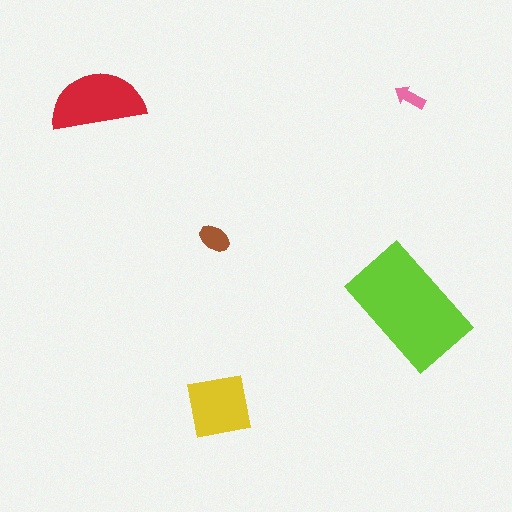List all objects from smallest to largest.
The pink arrow, the brown ellipse, the yellow square, the red semicircle, the lime rectangle.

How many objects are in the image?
There are 5 objects in the image.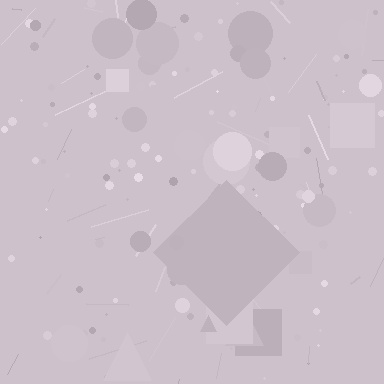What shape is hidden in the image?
A diamond is hidden in the image.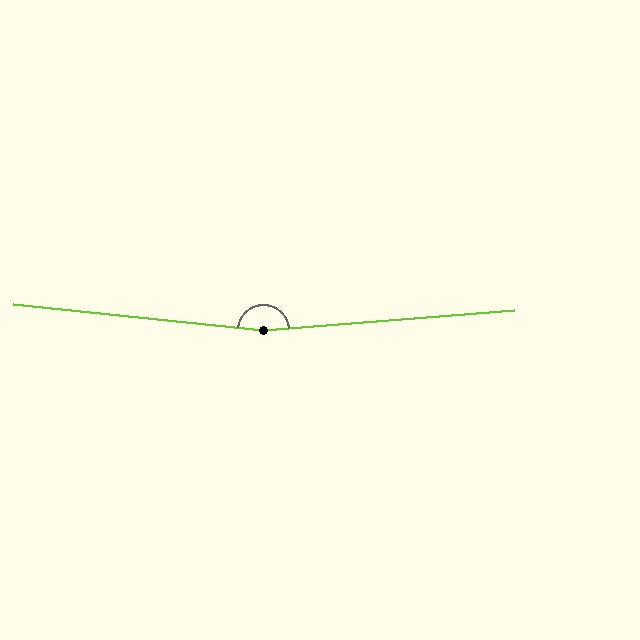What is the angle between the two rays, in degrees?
Approximately 169 degrees.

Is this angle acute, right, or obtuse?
It is obtuse.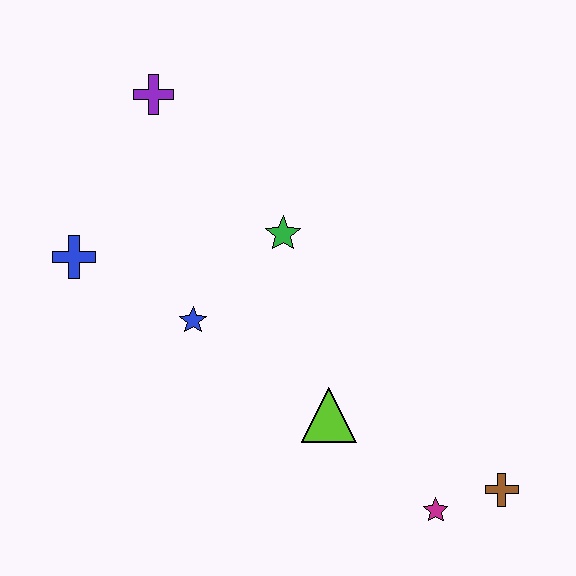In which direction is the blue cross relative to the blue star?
The blue cross is to the left of the blue star.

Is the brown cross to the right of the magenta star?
Yes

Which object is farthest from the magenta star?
The purple cross is farthest from the magenta star.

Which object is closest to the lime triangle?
The magenta star is closest to the lime triangle.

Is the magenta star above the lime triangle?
No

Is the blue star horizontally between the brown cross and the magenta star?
No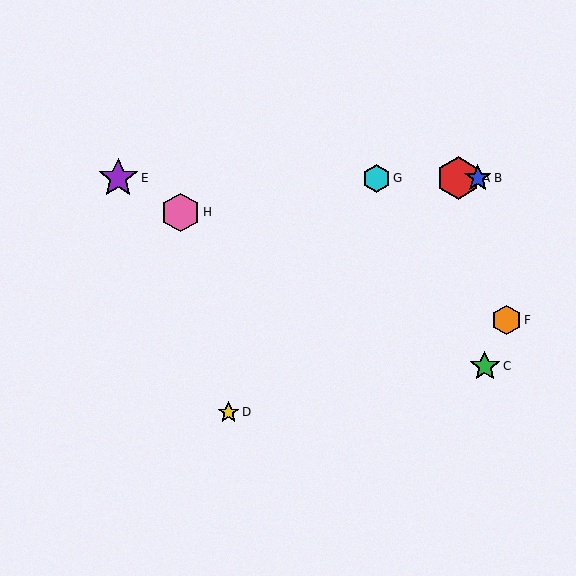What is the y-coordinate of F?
Object F is at y≈320.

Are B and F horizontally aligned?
No, B is at y≈178 and F is at y≈320.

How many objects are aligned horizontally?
4 objects (A, B, E, G) are aligned horizontally.